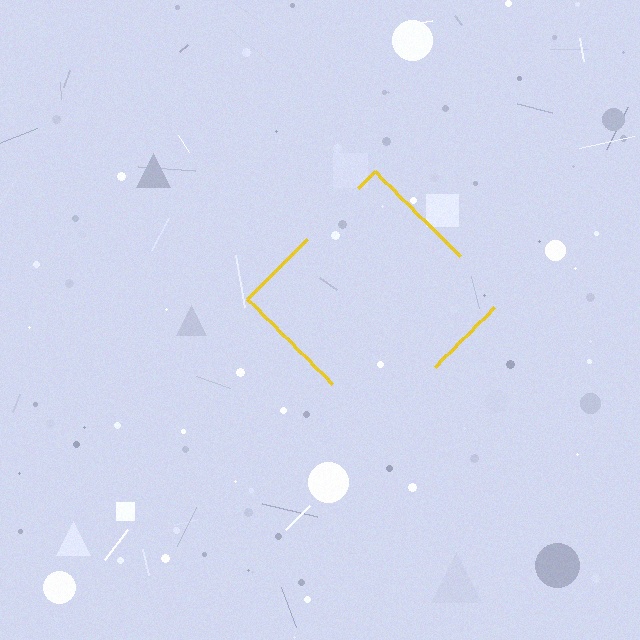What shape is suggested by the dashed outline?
The dashed outline suggests a diamond.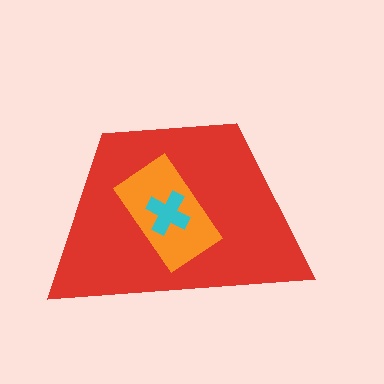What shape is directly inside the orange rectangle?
The cyan cross.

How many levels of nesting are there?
3.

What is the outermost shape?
The red trapezoid.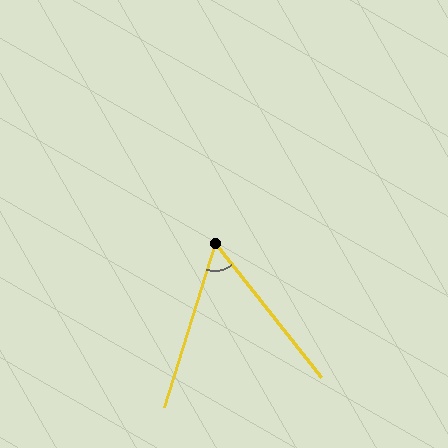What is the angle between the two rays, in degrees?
Approximately 56 degrees.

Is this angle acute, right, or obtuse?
It is acute.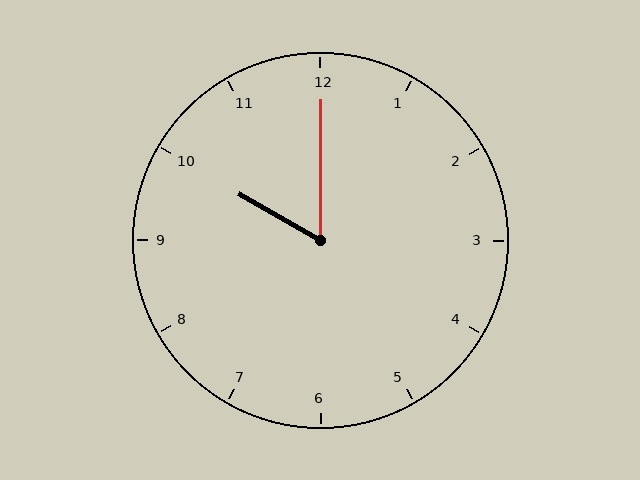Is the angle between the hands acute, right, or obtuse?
It is acute.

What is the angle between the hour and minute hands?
Approximately 60 degrees.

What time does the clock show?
10:00.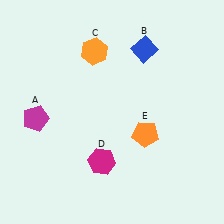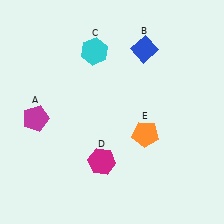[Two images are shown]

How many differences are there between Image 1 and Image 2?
There is 1 difference between the two images.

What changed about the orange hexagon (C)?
In Image 1, C is orange. In Image 2, it changed to cyan.